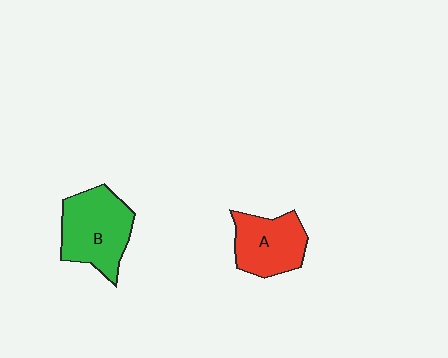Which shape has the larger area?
Shape B (green).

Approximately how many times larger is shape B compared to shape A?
Approximately 1.2 times.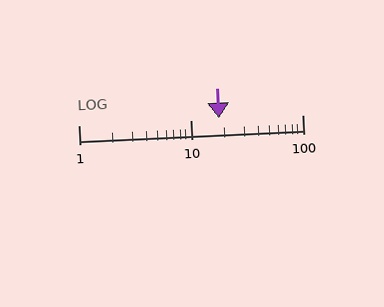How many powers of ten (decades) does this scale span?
The scale spans 2 decades, from 1 to 100.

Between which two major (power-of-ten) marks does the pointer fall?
The pointer is between 10 and 100.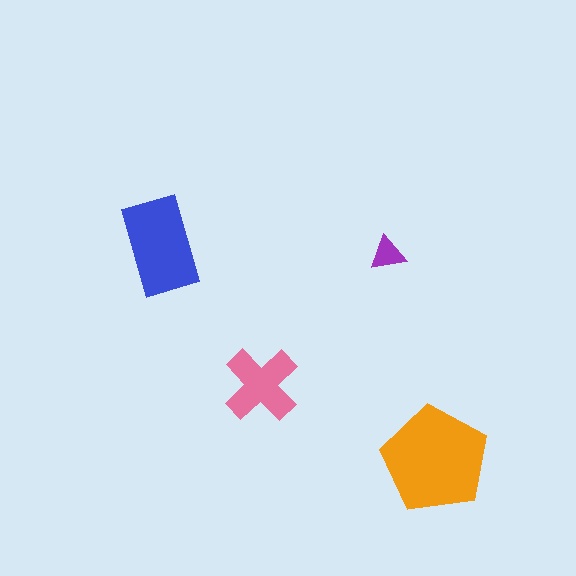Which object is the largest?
The orange pentagon.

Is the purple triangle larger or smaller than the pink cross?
Smaller.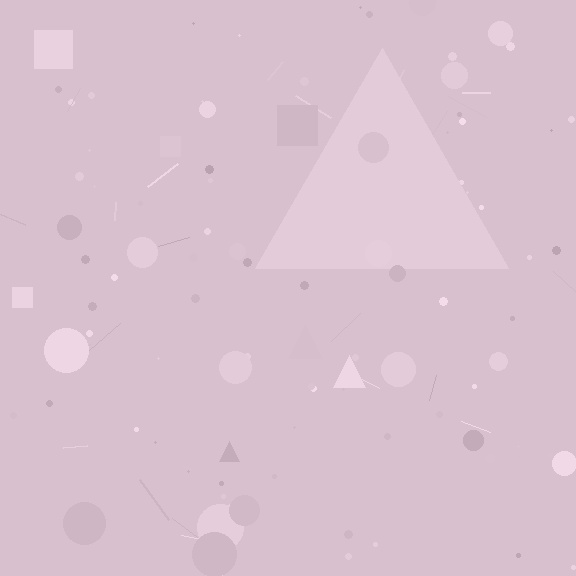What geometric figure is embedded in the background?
A triangle is embedded in the background.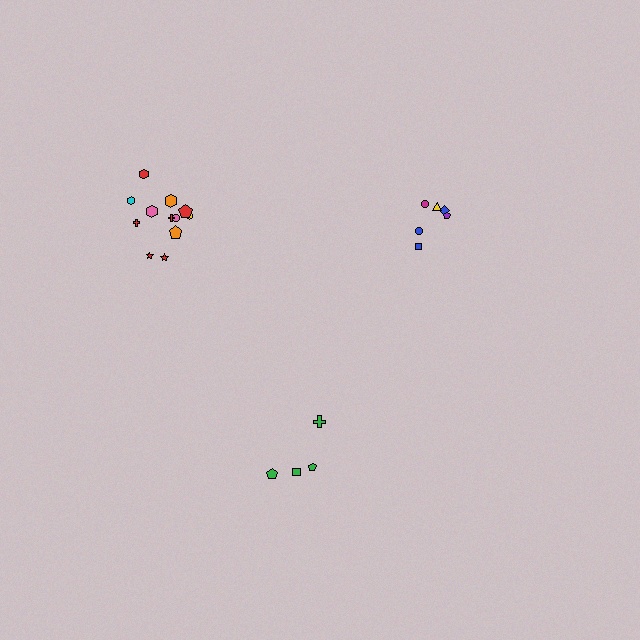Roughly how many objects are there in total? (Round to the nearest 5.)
Roughly 20 objects in total.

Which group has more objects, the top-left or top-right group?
The top-left group.